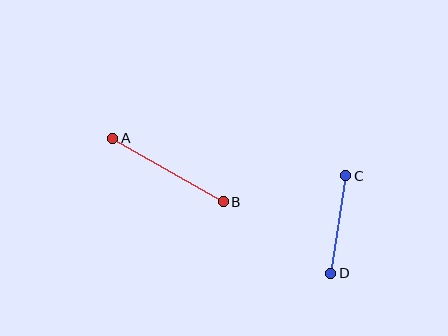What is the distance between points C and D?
The distance is approximately 99 pixels.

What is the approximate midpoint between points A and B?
The midpoint is at approximately (168, 170) pixels.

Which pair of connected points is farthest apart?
Points A and B are farthest apart.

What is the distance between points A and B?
The distance is approximately 128 pixels.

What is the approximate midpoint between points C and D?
The midpoint is at approximately (338, 225) pixels.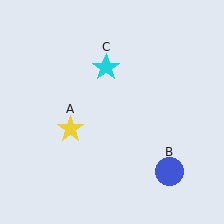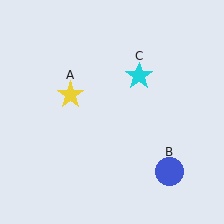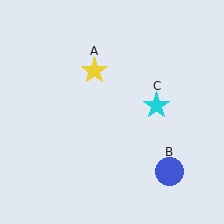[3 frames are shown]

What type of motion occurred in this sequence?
The yellow star (object A), cyan star (object C) rotated clockwise around the center of the scene.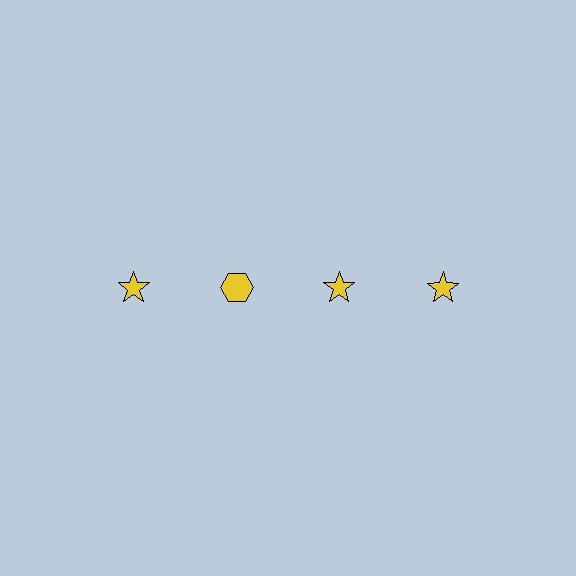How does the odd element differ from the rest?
It has a different shape: hexagon instead of star.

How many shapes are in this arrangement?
There are 4 shapes arranged in a grid pattern.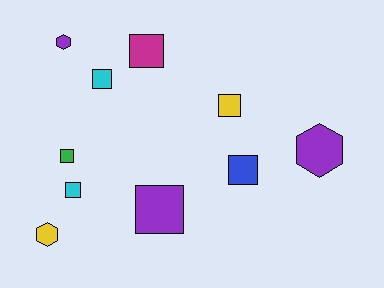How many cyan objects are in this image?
There are 2 cyan objects.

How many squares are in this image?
There are 7 squares.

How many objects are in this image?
There are 10 objects.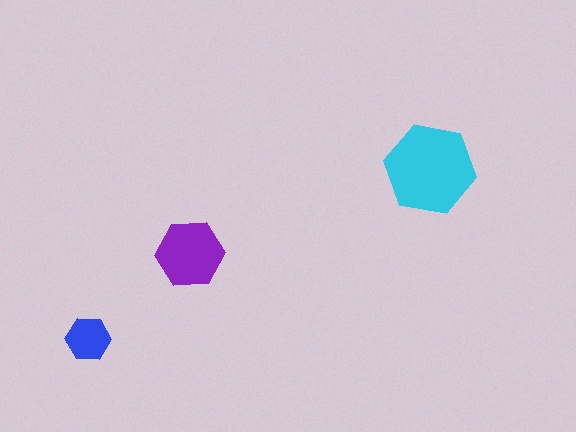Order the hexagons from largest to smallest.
the cyan one, the purple one, the blue one.